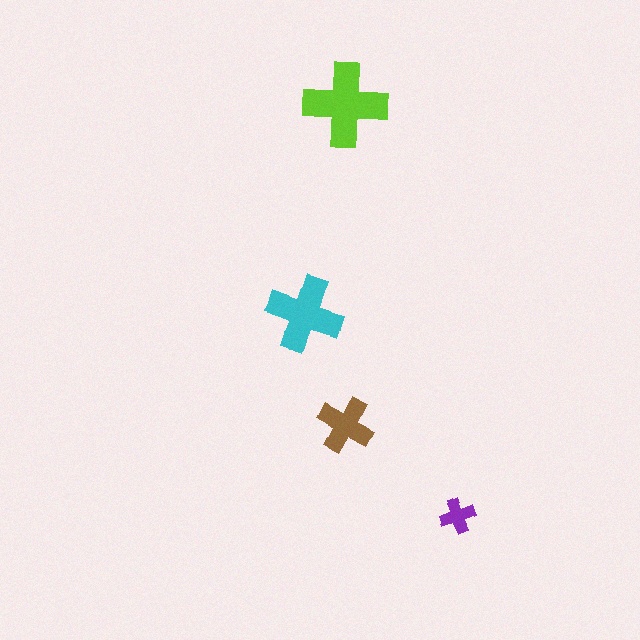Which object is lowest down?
The purple cross is bottommost.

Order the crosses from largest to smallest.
the lime one, the cyan one, the brown one, the purple one.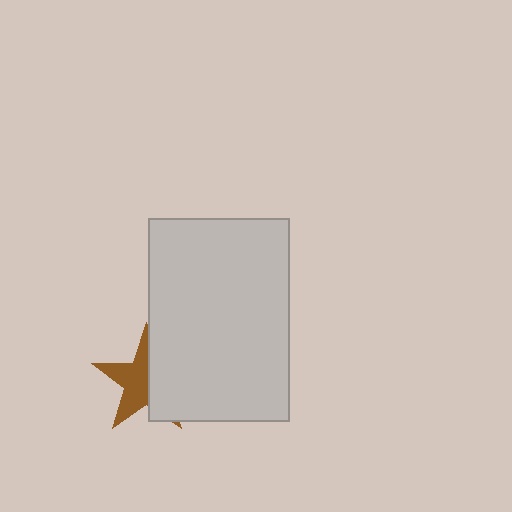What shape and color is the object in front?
The object in front is a light gray rectangle.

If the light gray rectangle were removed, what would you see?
You would see the complete brown star.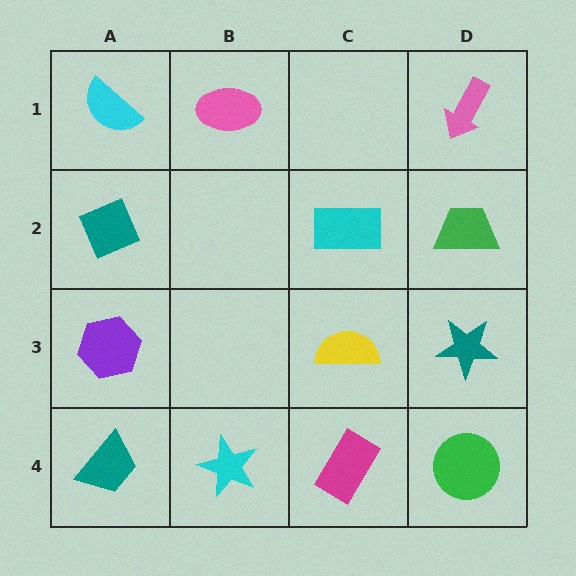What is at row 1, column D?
A pink arrow.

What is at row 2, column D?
A green trapezoid.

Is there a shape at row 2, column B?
No, that cell is empty.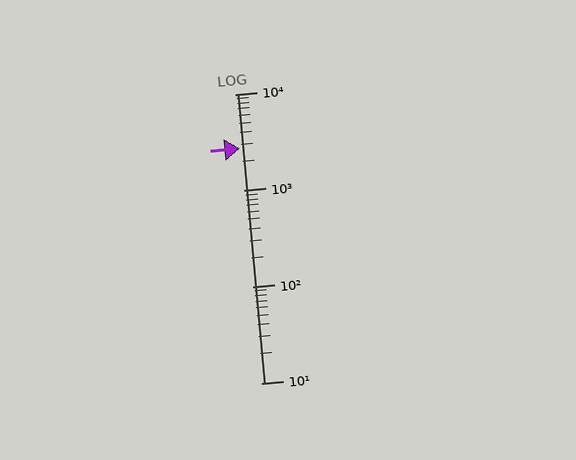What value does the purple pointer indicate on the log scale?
The pointer indicates approximately 2700.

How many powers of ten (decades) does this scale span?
The scale spans 3 decades, from 10 to 10000.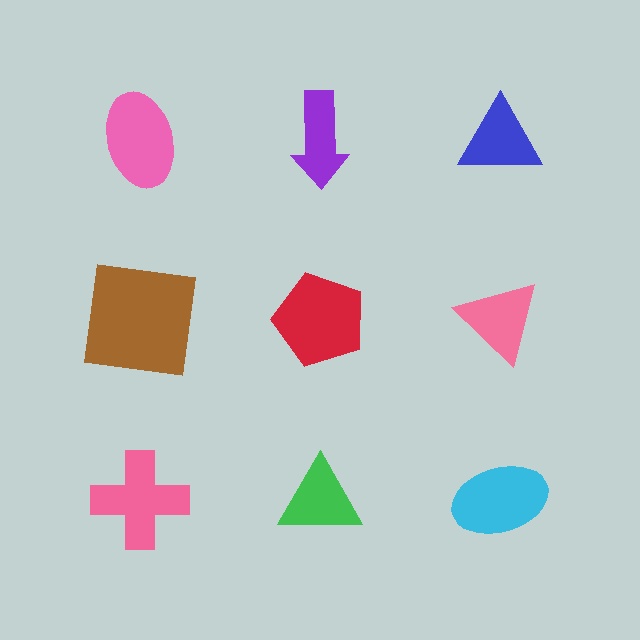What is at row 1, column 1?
A pink ellipse.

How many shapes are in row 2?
3 shapes.